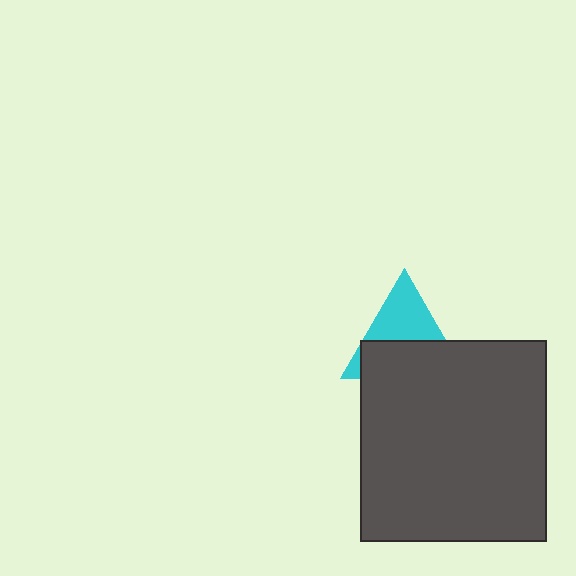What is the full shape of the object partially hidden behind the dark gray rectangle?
The partially hidden object is a cyan triangle.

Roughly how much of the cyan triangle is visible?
About half of it is visible (roughly 46%).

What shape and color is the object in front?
The object in front is a dark gray rectangle.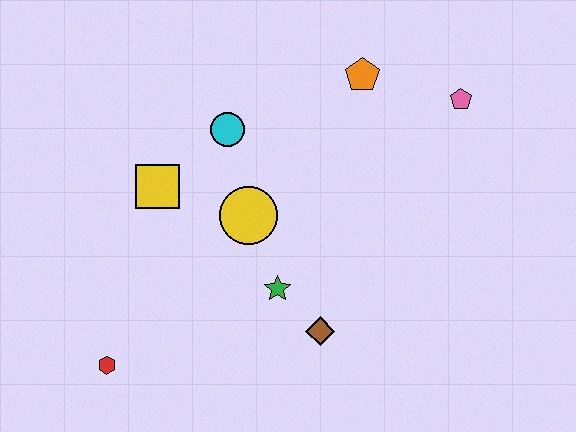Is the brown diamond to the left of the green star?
No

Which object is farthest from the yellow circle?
The pink pentagon is farthest from the yellow circle.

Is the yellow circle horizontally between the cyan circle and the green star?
Yes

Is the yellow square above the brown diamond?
Yes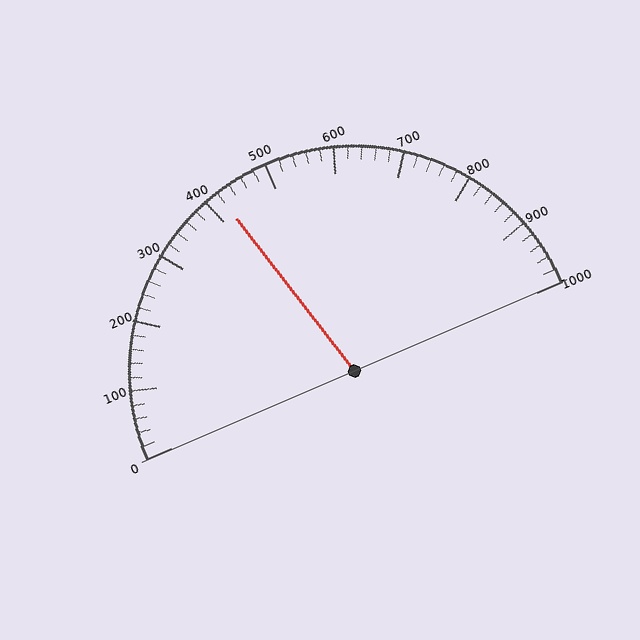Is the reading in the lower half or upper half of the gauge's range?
The reading is in the lower half of the range (0 to 1000).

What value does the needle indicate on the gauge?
The needle indicates approximately 420.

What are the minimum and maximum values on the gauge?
The gauge ranges from 0 to 1000.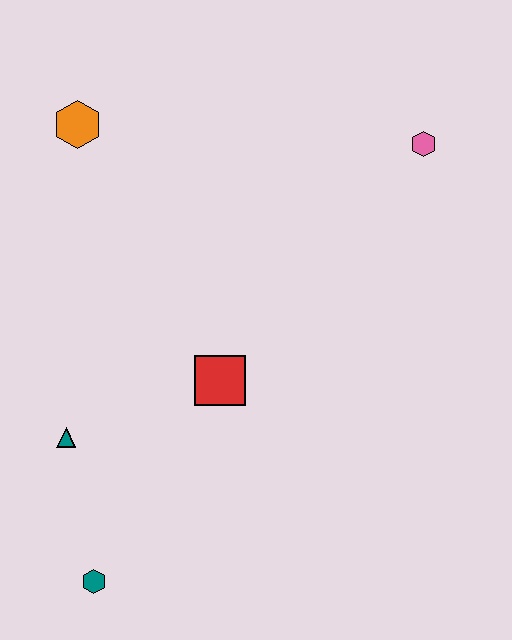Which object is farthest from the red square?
The pink hexagon is farthest from the red square.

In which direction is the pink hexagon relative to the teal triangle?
The pink hexagon is to the right of the teal triangle.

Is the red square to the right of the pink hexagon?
No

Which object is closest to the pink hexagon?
The red square is closest to the pink hexagon.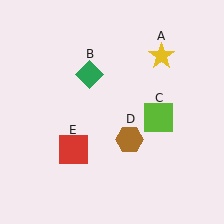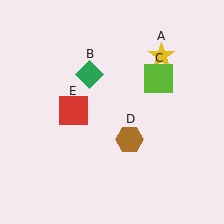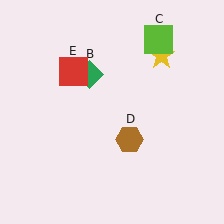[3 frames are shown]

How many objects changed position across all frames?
2 objects changed position: lime square (object C), red square (object E).